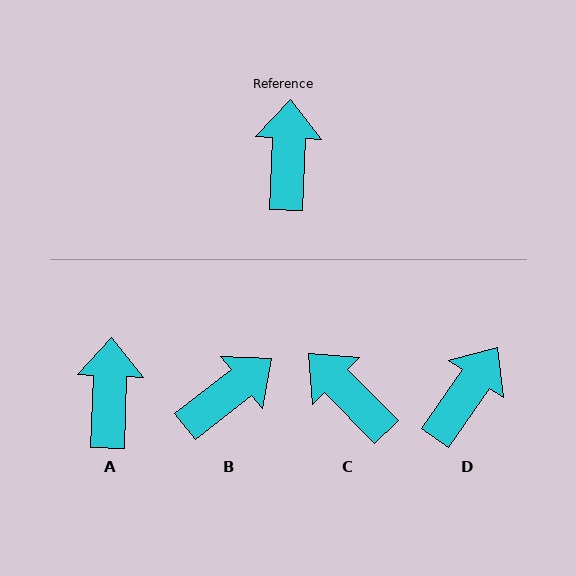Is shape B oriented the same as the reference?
No, it is off by about 50 degrees.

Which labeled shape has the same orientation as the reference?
A.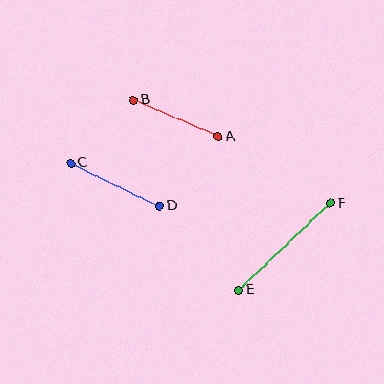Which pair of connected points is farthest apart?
Points E and F are farthest apart.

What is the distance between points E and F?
The distance is approximately 126 pixels.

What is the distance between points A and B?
The distance is approximately 92 pixels.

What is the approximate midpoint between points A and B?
The midpoint is at approximately (176, 118) pixels.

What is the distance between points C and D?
The distance is approximately 98 pixels.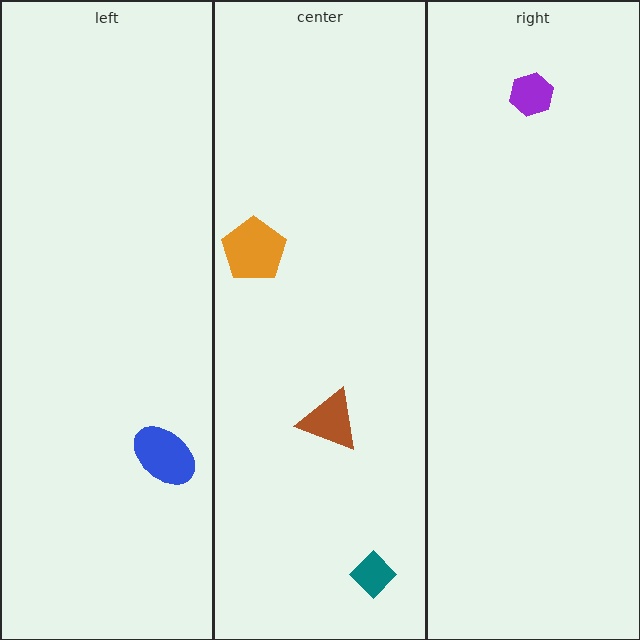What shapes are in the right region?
The purple hexagon.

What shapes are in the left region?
The blue ellipse.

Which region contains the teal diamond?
The center region.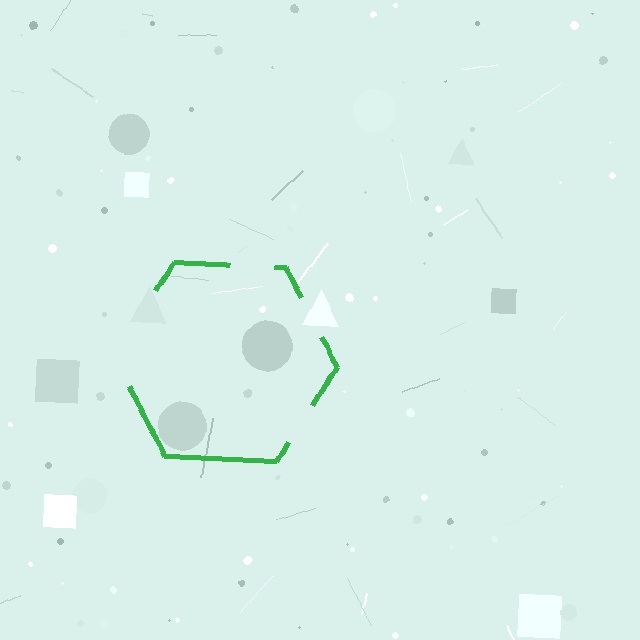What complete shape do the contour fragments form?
The contour fragments form a hexagon.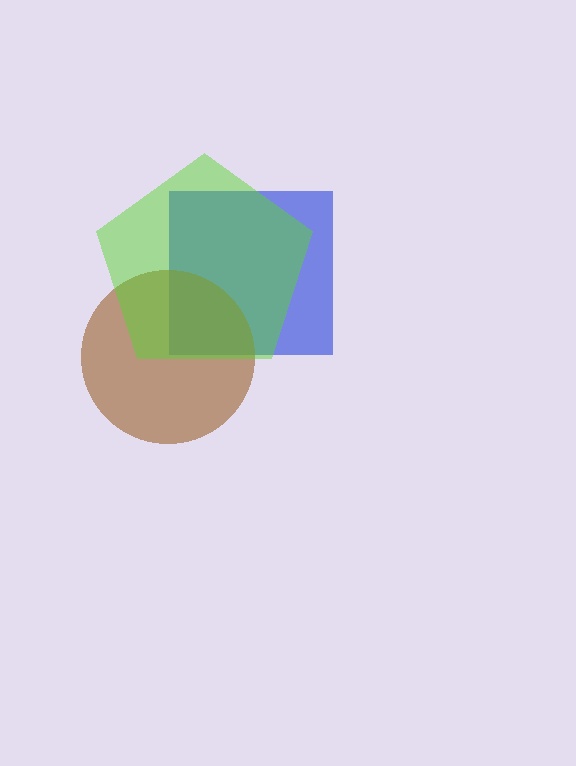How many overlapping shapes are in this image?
There are 3 overlapping shapes in the image.